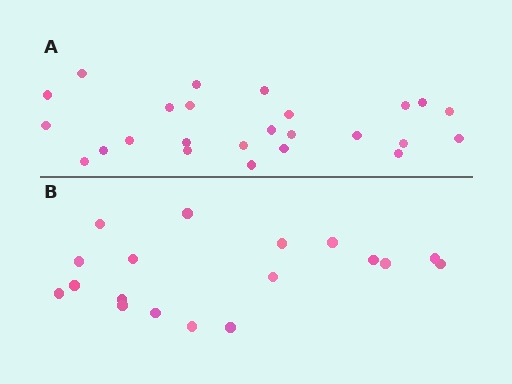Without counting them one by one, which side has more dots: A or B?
Region A (the top region) has more dots.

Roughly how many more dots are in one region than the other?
Region A has roughly 8 or so more dots than region B.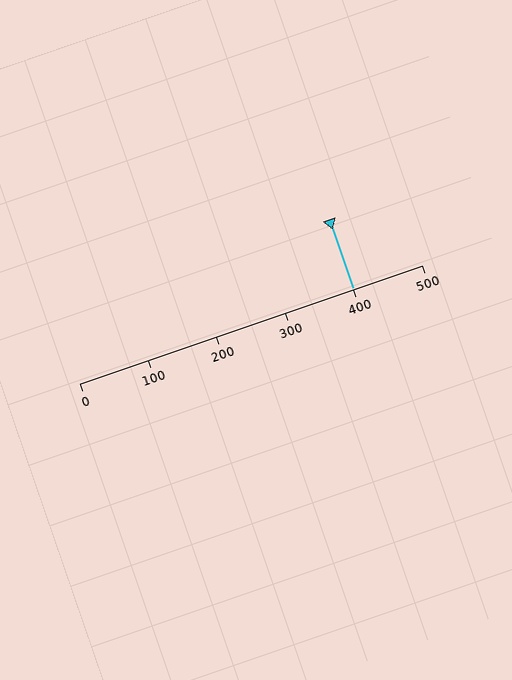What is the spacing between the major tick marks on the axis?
The major ticks are spaced 100 apart.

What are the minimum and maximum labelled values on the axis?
The axis runs from 0 to 500.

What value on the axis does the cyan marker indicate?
The marker indicates approximately 400.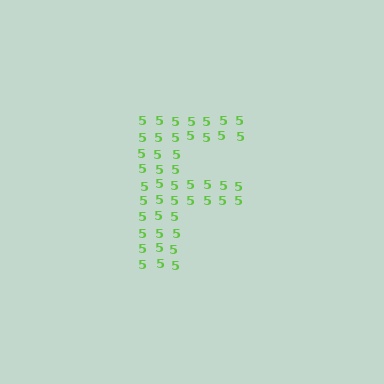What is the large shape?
The large shape is the letter F.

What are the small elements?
The small elements are digit 5's.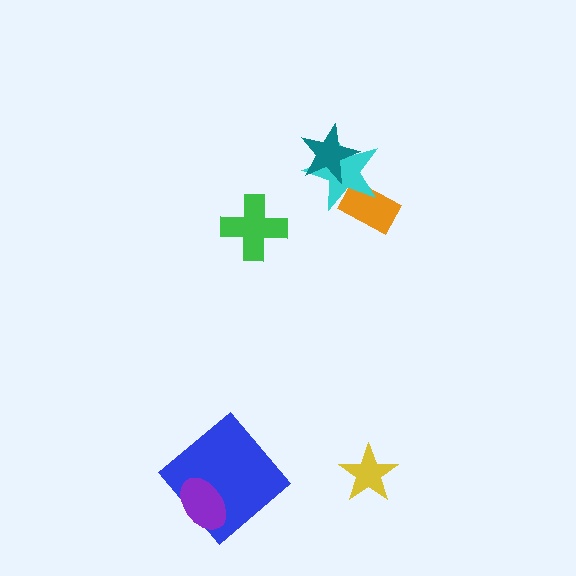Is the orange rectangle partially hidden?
Yes, it is partially covered by another shape.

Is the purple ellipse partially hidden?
No, no other shape covers it.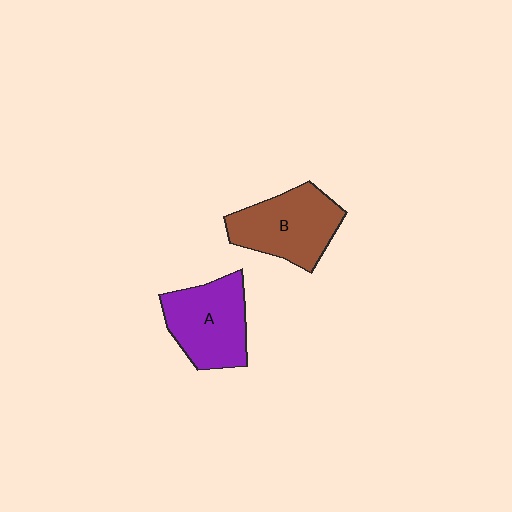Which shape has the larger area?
Shape B (brown).